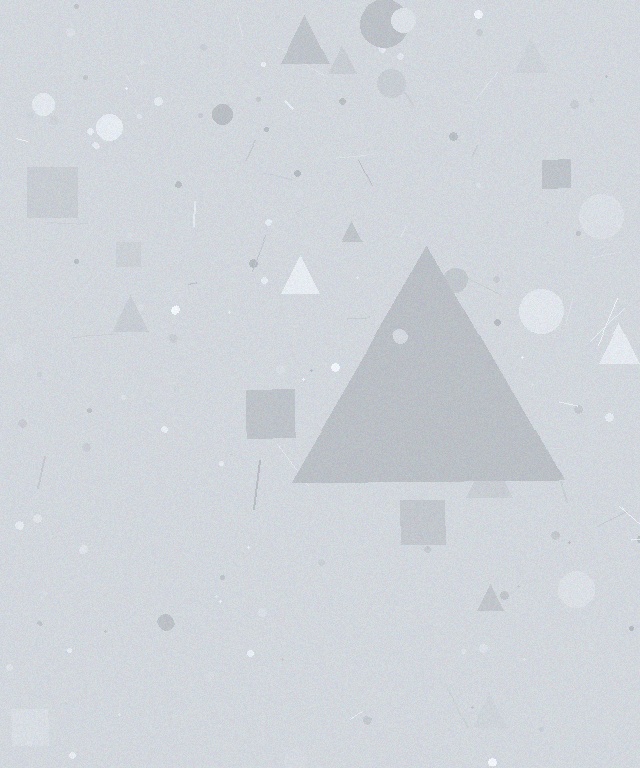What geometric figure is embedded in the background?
A triangle is embedded in the background.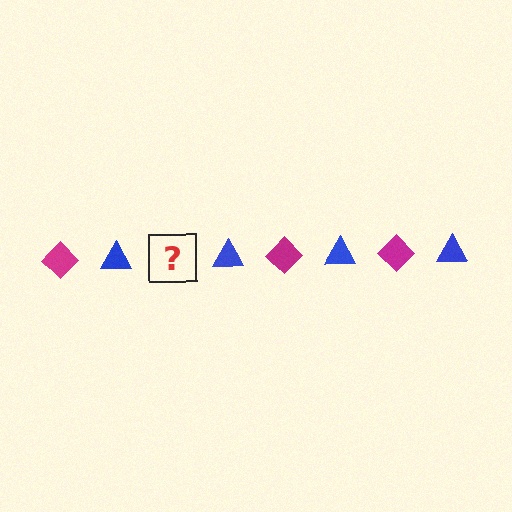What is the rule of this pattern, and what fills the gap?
The rule is that the pattern alternates between magenta diamond and blue triangle. The gap should be filled with a magenta diamond.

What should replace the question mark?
The question mark should be replaced with a magenta diamond.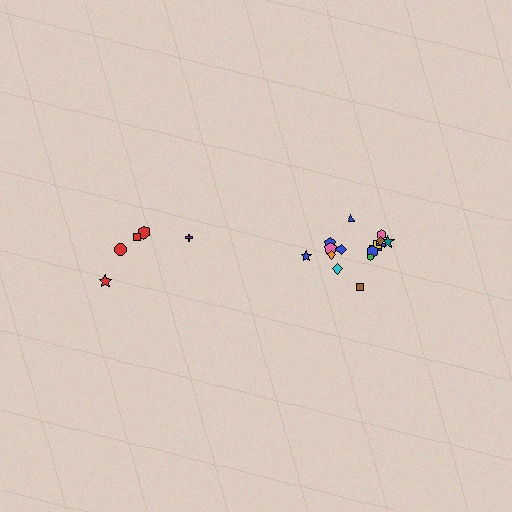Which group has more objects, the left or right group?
The right group.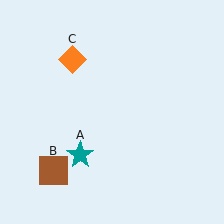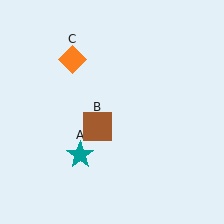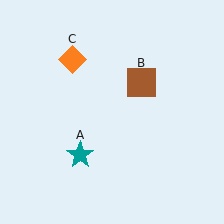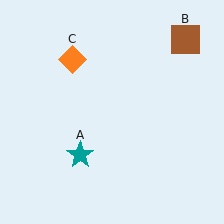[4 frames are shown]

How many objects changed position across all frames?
1 object changed position: brown square (object B).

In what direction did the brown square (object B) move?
The brown square (object B) moved up and to the right.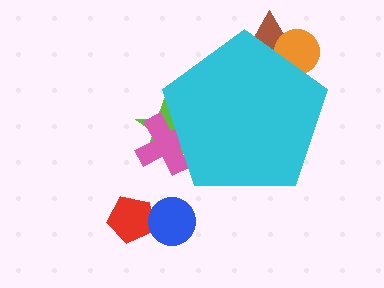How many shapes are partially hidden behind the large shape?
4 shapes are partially hidden.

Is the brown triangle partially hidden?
Yes, the brown triangle is partially hidden behind the cyan pentagon.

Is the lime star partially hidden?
Yes, the lime star is partially hidden behind the cyan pentagon.